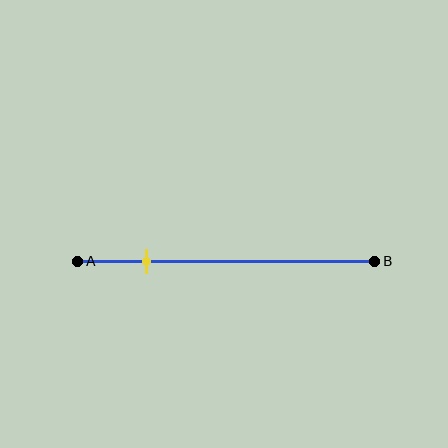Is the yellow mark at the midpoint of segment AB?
No, the mark is at about 25% from A, not at the 50% midpoint.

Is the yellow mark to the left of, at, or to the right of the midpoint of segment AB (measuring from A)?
The yellow mark is to the left of the midpoint of segment AB.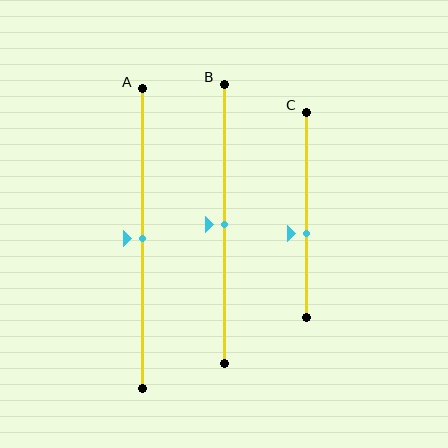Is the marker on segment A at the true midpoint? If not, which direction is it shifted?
Yes, the marker on segment A is at the true midpoint.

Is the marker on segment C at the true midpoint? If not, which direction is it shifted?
No, the marker on segment C is shifted downward by about 9% of the segment length.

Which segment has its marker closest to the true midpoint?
Segment A has its marker closest to the true midpoint.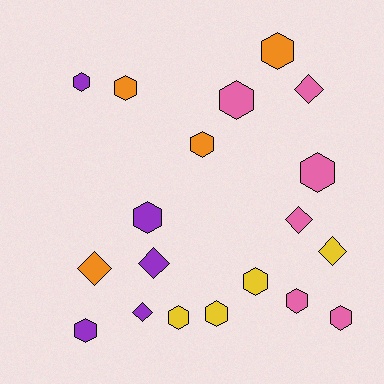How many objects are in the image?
There are 19 objects.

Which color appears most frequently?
Pink, with 6 objects.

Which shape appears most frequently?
Hexagon, with 13 objects.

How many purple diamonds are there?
There are 2 purple diamonds.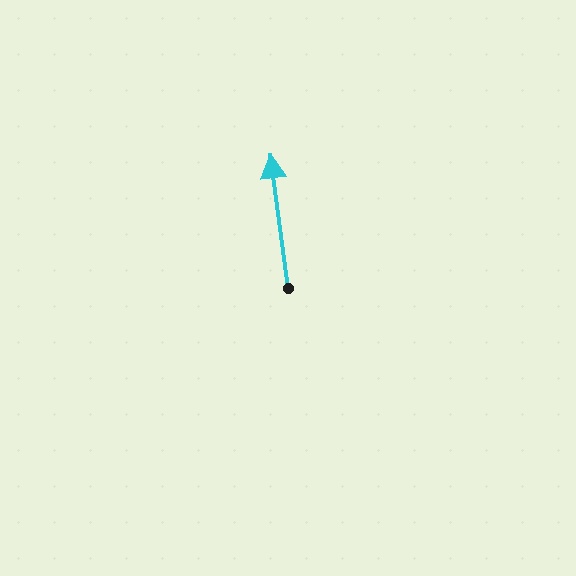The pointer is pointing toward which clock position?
Roughly 12 o'clock.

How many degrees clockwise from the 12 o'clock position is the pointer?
Approximately 352 degrees.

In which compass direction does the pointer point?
North.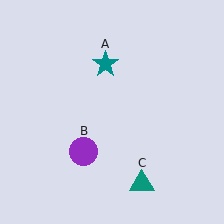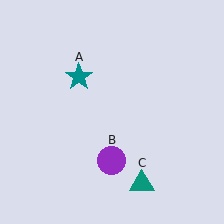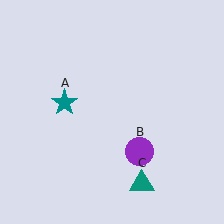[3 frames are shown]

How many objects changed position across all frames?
2 objects changed position: teal star (object A), purple circle (object B).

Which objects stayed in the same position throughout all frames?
Teal triangle (object C) remained stationary.